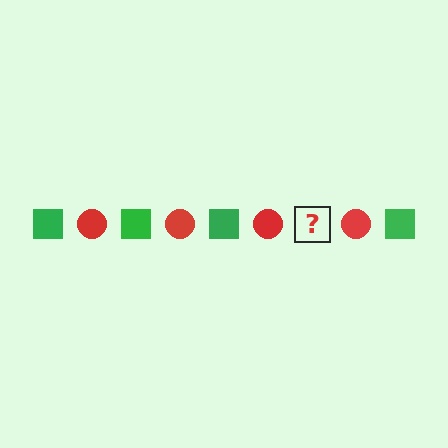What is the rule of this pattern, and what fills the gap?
The rule is that the pattern alternates between green square and red circle. The gap should be filled with a green square.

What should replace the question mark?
The question mark should be replaced with a green square.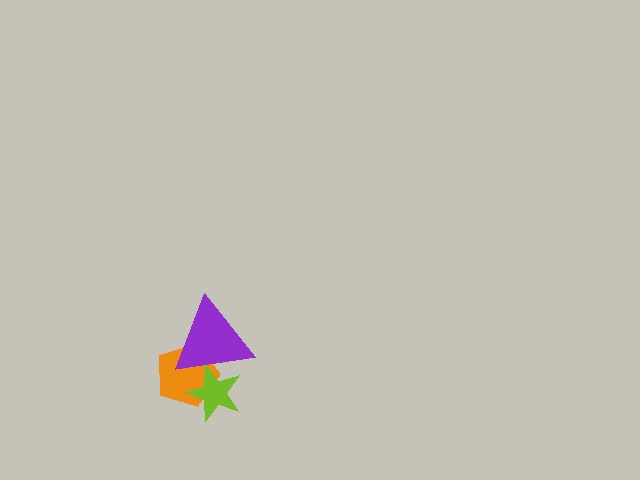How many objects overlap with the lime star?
2 objects overlap with the lime star.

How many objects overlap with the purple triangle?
2 objects overlap with the purple triangle.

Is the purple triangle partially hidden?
No, no other shape covers it.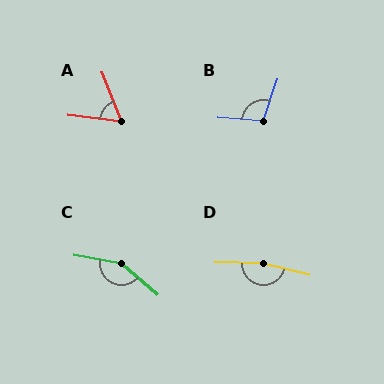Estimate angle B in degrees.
Approximately 103 degrees.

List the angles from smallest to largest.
A (62°), B (103°), C (150°), D (168°).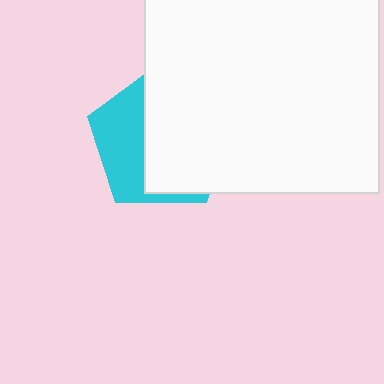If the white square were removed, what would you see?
You would see the complete cyan pentagon.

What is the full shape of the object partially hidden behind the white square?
The partially hidden object is a cyan pentagon.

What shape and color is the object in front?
The object in front is a white square.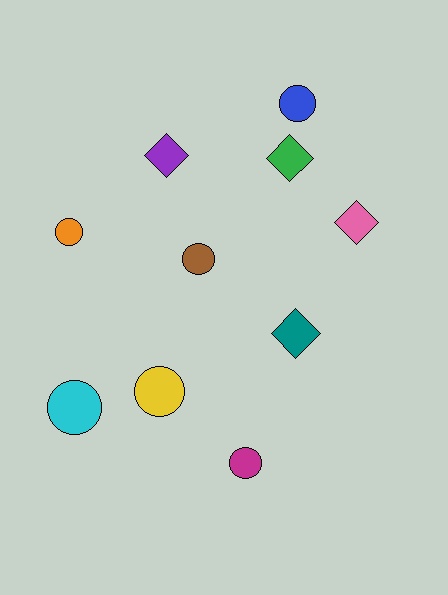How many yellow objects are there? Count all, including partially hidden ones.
There is 1 yellow object.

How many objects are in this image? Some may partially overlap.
There are 10 objects.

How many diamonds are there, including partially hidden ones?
There are 4 diamonds.